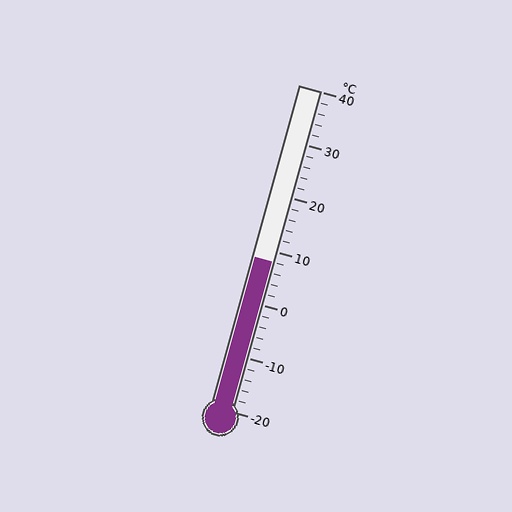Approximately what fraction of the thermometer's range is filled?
The thermometer is filled to approximately 45% of its range.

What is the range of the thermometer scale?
The thermometer scale ranges from -20°C to 40°C.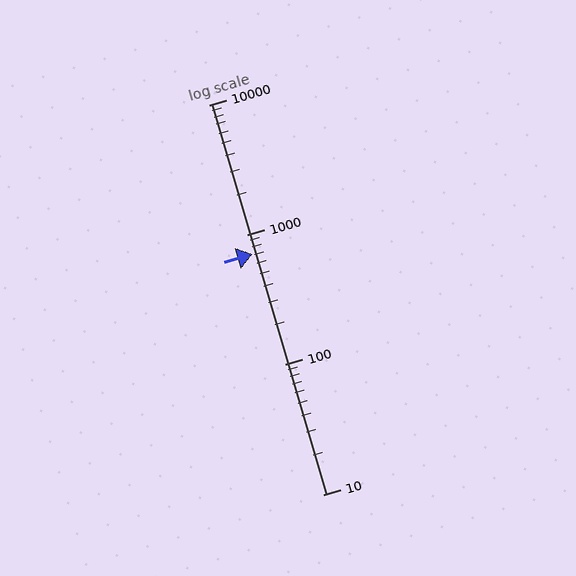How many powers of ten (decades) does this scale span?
The scale spans 3 decades, from 10 to 10000.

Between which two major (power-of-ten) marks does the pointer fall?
The pointer is between 100 and 1000.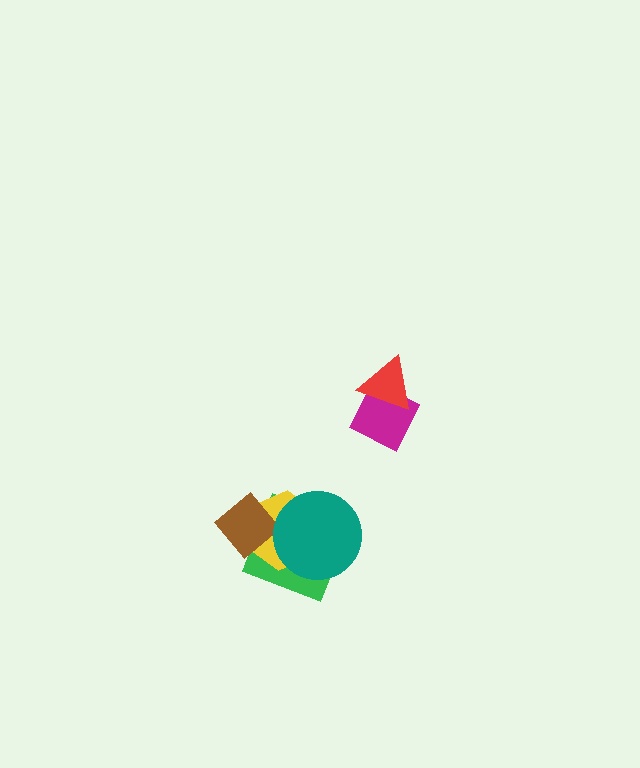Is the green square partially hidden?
Yes, it is partially covered by another shape.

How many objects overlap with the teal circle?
2 objects overlap with the teal circle.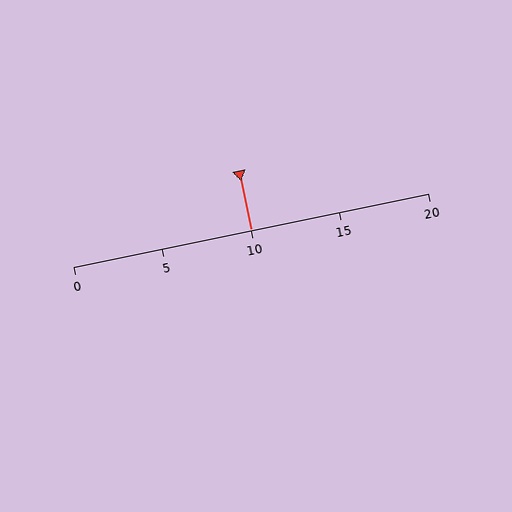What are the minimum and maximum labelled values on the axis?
The axis runs from 0 to 20.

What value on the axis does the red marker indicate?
The marker indicates approximately 10.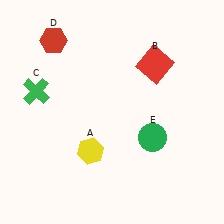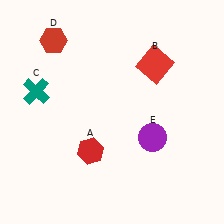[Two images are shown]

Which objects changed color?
A changed from yellow to red. C changed from green to teal. E changed from green to purple.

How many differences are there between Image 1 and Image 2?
There are 3 differences between the two images.